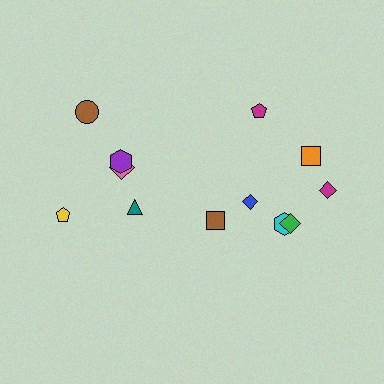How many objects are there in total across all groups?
There are 12 objects.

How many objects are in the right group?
There are 7 objects.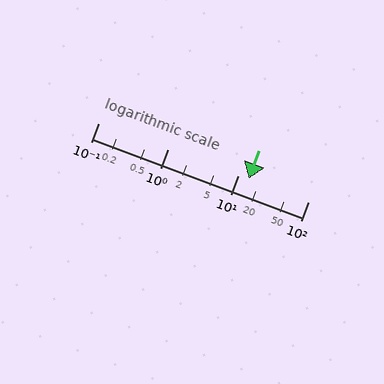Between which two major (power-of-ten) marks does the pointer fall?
The pointer is between 10 and 100.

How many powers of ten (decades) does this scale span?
The scale spans 3 decades, from 0.1 to 100.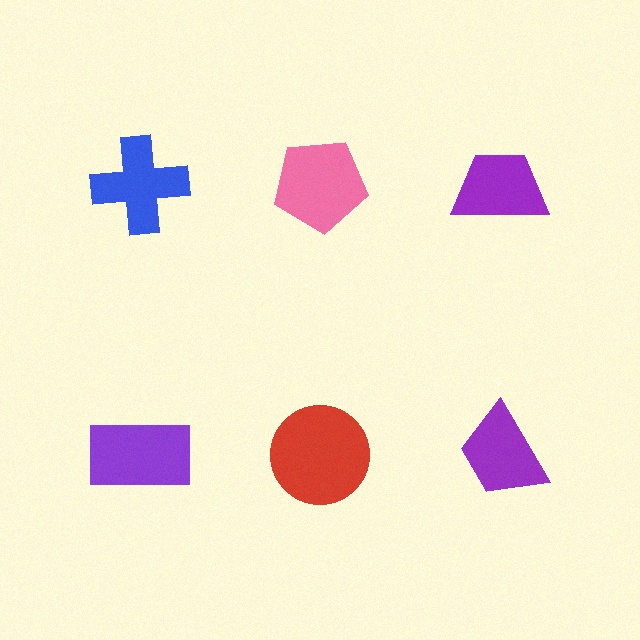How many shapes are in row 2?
3 shapes.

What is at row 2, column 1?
A purple rectangle.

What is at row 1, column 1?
A blue cross.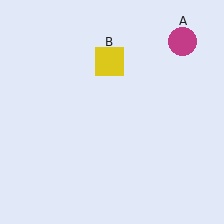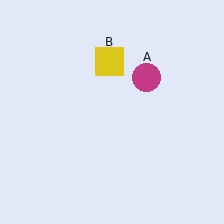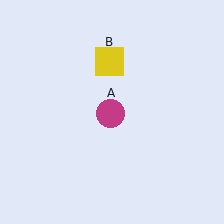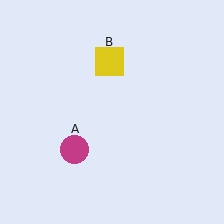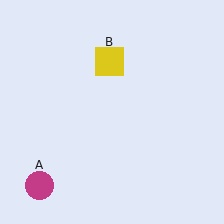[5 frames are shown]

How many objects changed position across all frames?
1 object changed position: magenta circle (object A).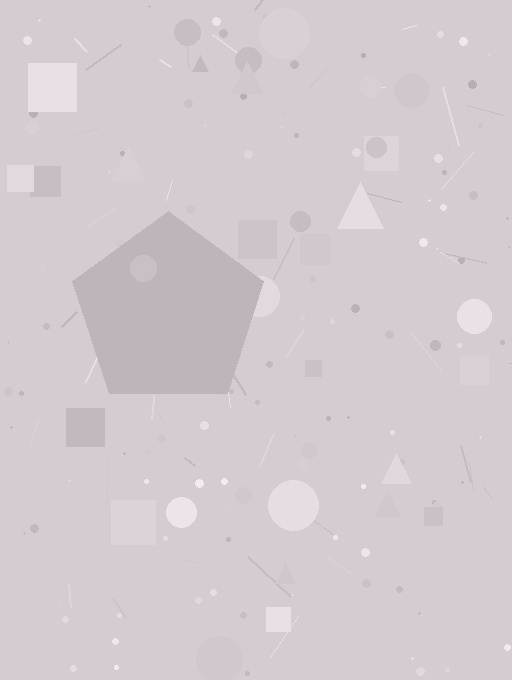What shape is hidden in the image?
A pentagon is hidden in the image.